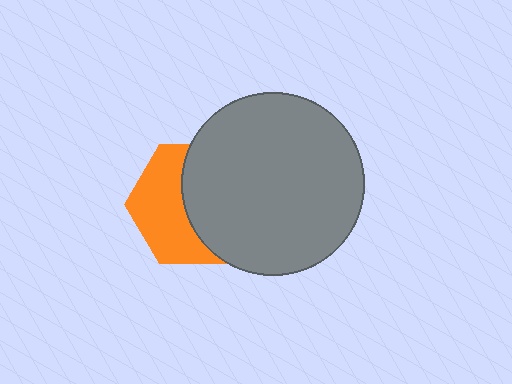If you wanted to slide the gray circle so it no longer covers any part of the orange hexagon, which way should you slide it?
Slide it right — that is the most direct way to separate the two shapes.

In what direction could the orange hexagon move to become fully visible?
The orange hexagon could move left. That would shift it out from behind the gray circle entirely.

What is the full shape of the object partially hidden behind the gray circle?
The partially hidden object is an orange hexagon.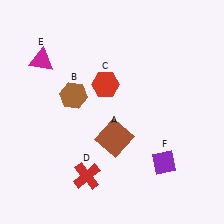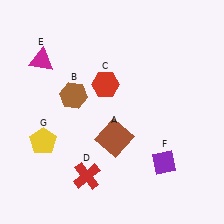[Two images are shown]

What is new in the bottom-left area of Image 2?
A yellow pentagon (G) was added in the bottom-left area of Image 2.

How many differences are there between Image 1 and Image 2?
There is 1 difference between the two images.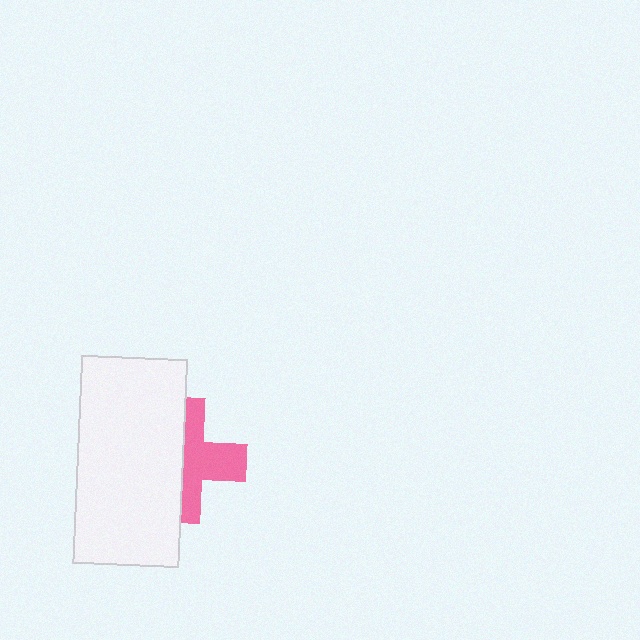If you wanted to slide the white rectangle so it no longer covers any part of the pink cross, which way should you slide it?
Slide it left — that is the most direct way to separate the two shapes.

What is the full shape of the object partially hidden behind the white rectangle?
The partially hidden object is a pink cross.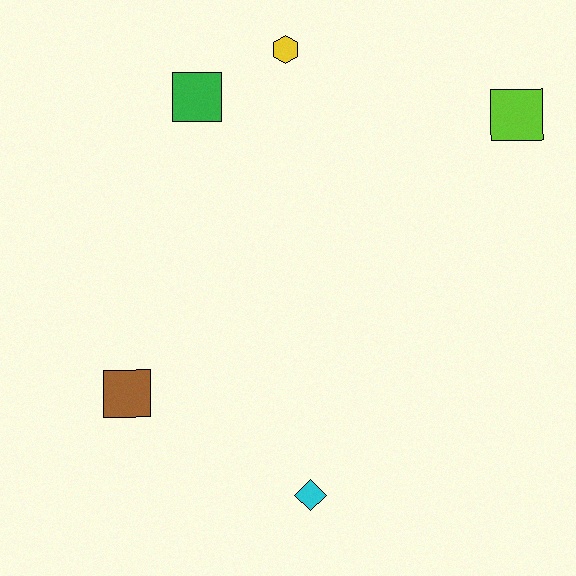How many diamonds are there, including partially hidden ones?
There is 1 diamond.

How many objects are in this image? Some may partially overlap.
There are 5 objects.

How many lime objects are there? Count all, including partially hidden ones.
There is 1 lime object.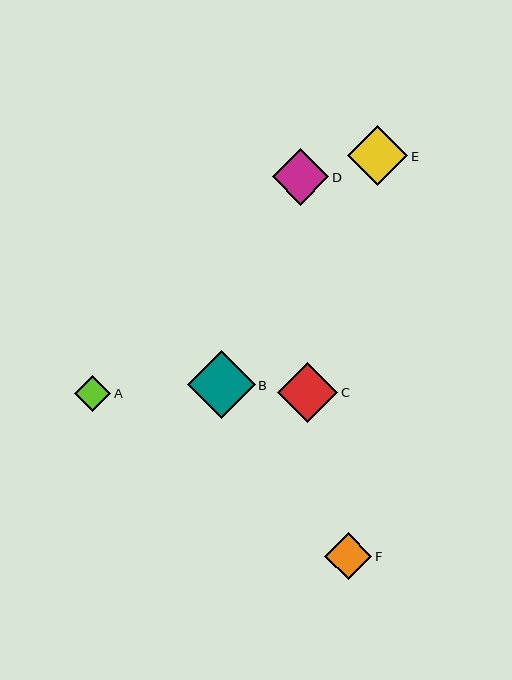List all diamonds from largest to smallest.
From largest to smallest: B, E, C, D, F, A.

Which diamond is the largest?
Diamond B is the largest with a size of approximately 68 pixels.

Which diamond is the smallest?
Diamond A is the smallest with a size of approximately 36 pixels.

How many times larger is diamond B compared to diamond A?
Diamond B is approximately 1.9 times the size of diamond A.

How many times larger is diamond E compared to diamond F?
Diamond E is approximately 1.3 times the size of diamond F.